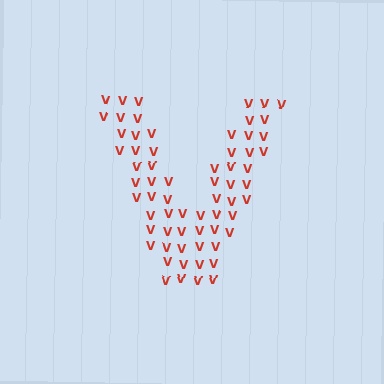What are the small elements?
The small elements are letter V's.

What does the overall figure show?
The overall figure shows the letter V.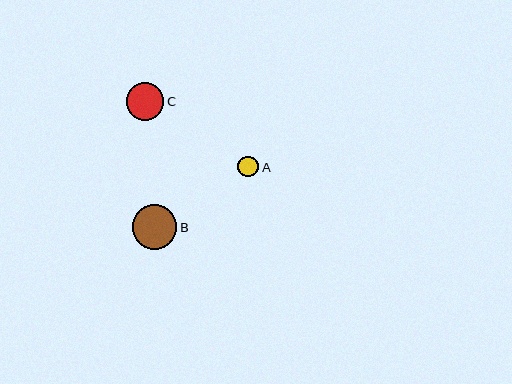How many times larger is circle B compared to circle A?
Circle B is approximately 2.2 times the size of circle A.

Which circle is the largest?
Circle B is the largest with a size of approximately 45 pixels.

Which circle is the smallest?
Circle A is the smallest with a size of approximately 21 pixels.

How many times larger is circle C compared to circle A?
Circle C is approximately 1.8 times the size of circle A.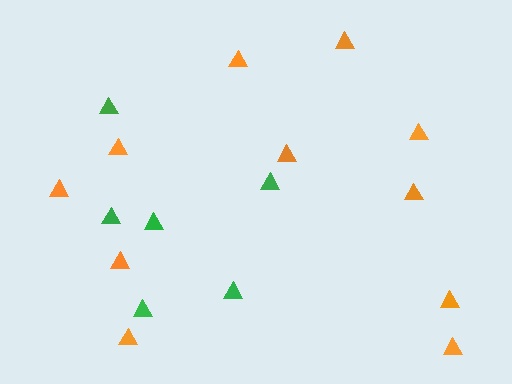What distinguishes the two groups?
There are 2 groups: one group of orange triangles (11) and one group of green triangles (6).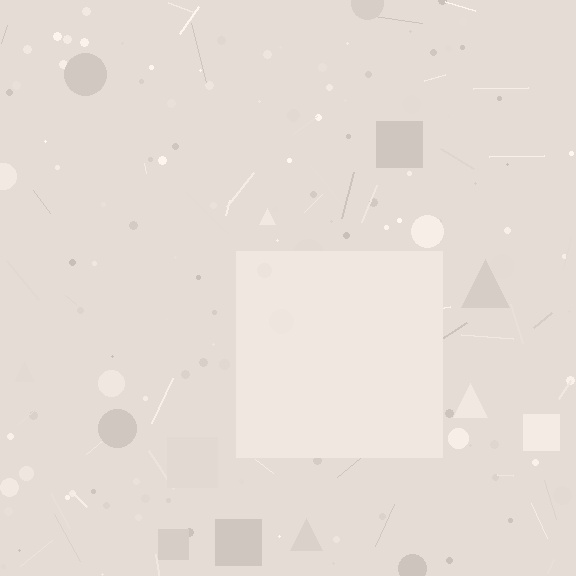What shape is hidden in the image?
A square is hidden in the image.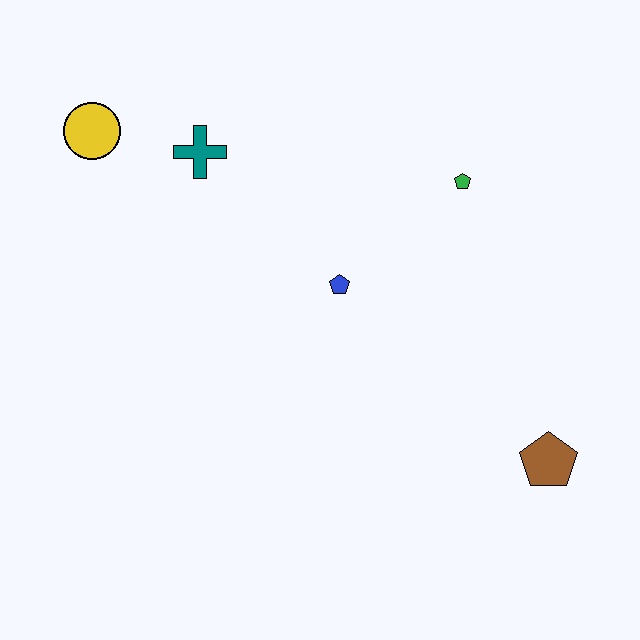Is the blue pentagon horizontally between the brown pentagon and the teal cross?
Yes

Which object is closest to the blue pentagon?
The green pentagon is closest to the blue pentagon.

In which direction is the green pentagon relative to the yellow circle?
The green pentagon is to the right of the yellow circle.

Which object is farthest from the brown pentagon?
The yellow circle is farthest from the brown pentagon.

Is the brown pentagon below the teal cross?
Yes